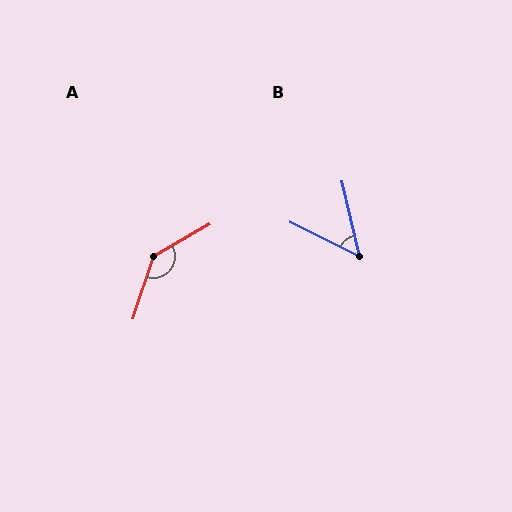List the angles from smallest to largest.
B (50°), A (138°).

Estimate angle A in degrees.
Approximately 138 degrees.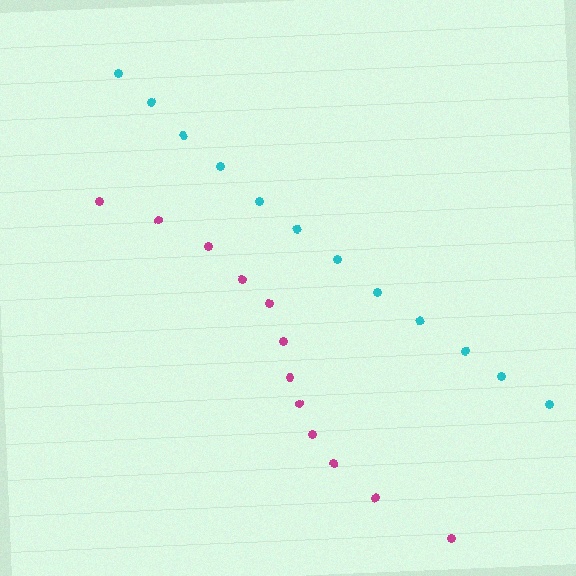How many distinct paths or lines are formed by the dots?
There are 2 distinct paths.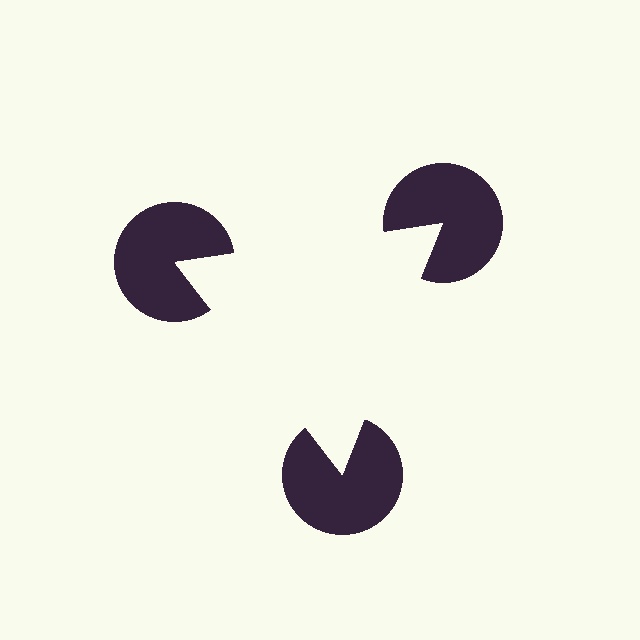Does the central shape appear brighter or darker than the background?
It typically appears slightly brighter than the background, even though no actual brightness change is drawn.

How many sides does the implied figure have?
3 sides.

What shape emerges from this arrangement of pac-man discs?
An illusory triangle — its edges are inferred from the aligned wedge cuts in the pac-man discs, not physically drawn.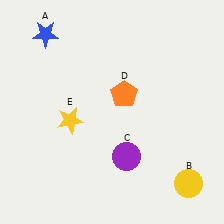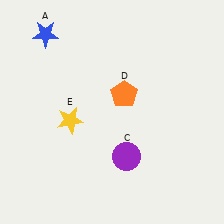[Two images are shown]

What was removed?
The yellow circle (B) was removed in Image 2.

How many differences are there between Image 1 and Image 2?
There is 1 difference between the two images.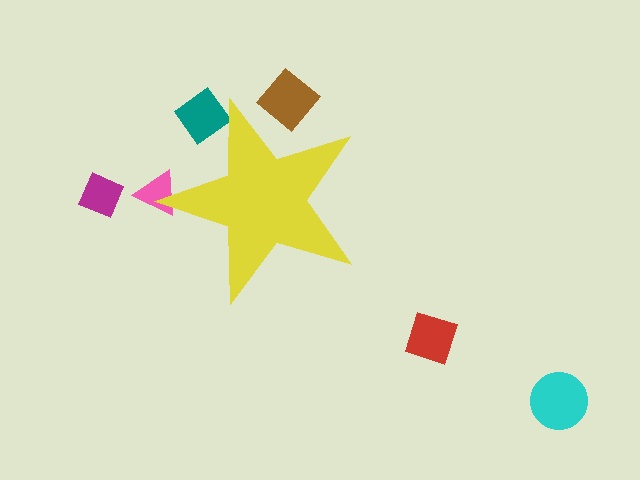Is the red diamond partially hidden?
No, the red diamond is fully visible.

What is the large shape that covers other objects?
A yellow star.